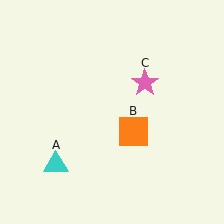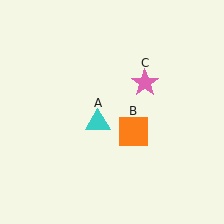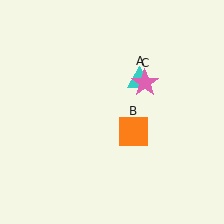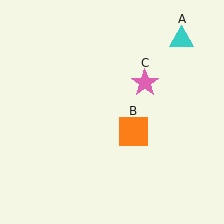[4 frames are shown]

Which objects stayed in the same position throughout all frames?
Orange square (object B) and pink star (object C) remained stationary.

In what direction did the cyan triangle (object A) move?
The cyan triangle (object A) moved up and to the right.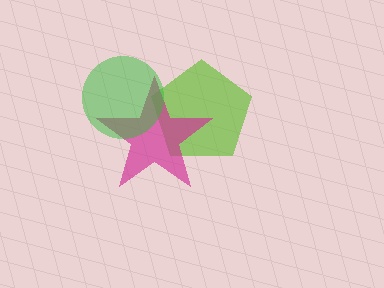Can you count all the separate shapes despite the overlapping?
Yes, there are 3 separate shapes.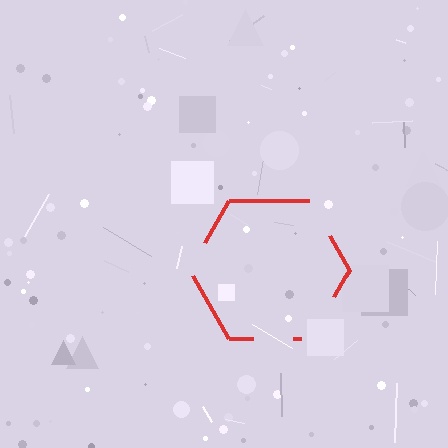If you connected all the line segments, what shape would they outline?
They would outline a hexagon.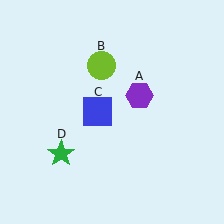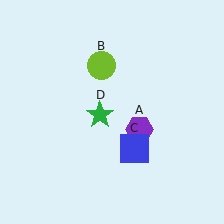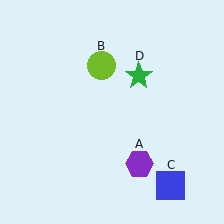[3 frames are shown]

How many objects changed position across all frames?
3 objects changed position: purple hexagon (object A), blue square (object C), green star (object D).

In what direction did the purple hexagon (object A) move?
The purple hexagon (object A) moved down.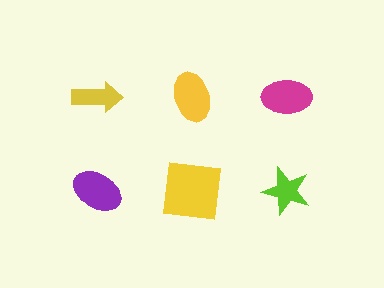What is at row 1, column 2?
A yellow ellipse.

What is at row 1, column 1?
A yellow arrow.